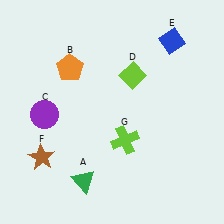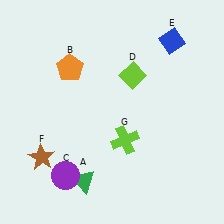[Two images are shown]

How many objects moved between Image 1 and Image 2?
1 object moved between the two images.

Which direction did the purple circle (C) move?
The purple circle (C) moved down.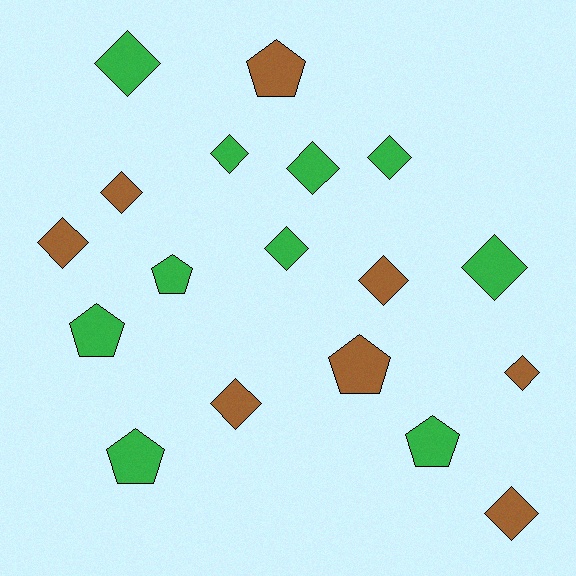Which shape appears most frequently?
Diamond, with 12 objects.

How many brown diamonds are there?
There are 6 brown diamonds.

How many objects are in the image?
There are 18 objects.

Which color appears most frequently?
Green, with 10 objects.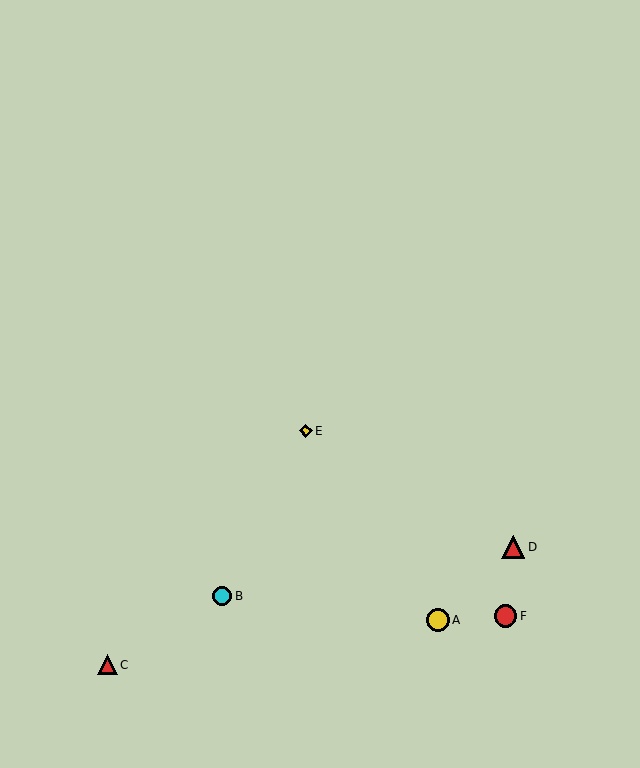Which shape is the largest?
The red triangle (labeled D) is the largest.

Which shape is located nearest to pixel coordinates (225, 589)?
The cyan circle (labeled B) at (222, 596) is nearest to that location.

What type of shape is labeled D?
Shape D is a red triangle.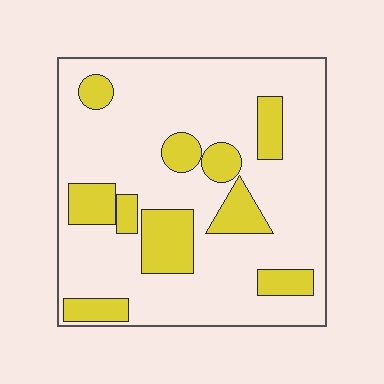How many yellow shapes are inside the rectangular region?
10.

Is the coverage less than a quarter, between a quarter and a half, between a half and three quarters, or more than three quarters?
Less than a quarter.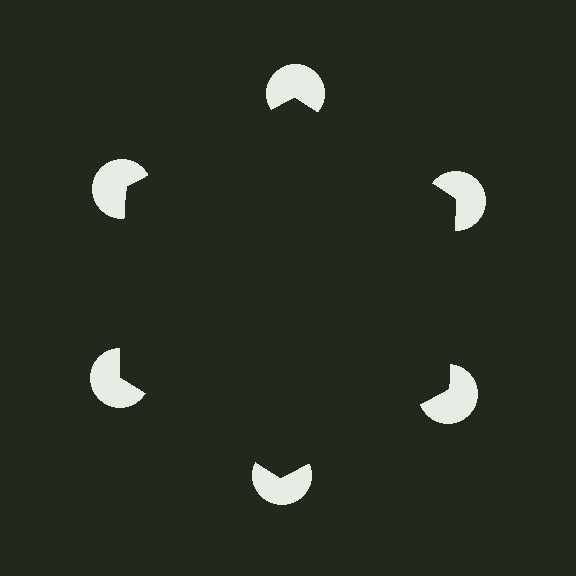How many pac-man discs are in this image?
There are 6 — one at each vertex of the illusory hexagon.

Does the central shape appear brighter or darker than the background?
It typically appears slightly darker than the background, even though no actual brightness change is drawn.